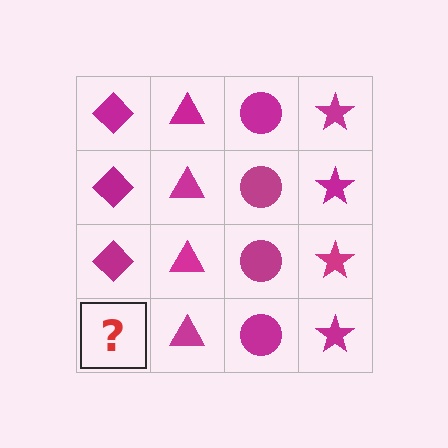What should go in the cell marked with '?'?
The missing cell should contain a magenta diamond.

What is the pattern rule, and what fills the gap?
The rule is that each column has a consistent shape. The gap should be filled with a magenta diamond.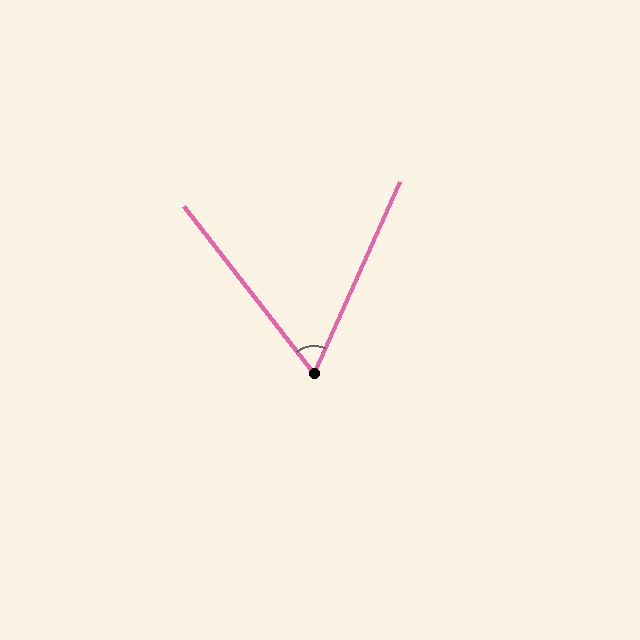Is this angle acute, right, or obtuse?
It is acute.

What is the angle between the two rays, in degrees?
Approximately 62 degrees.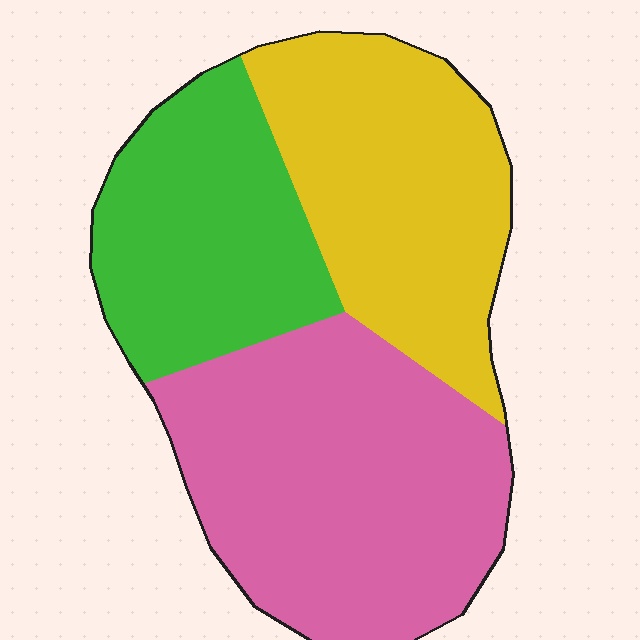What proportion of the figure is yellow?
Yellow covers 32% of the figure.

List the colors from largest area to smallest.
From largest to smallest: pink, yellow, green.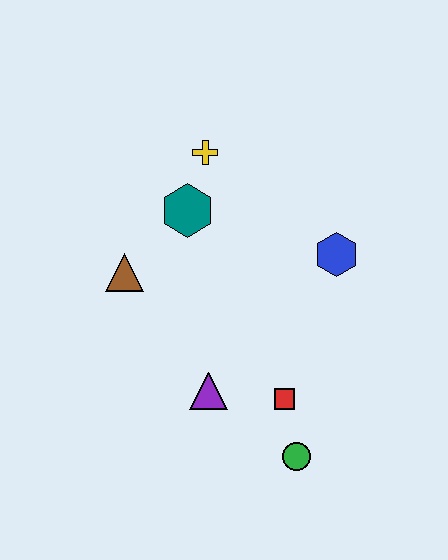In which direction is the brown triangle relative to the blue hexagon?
The brown triangle is to the left of the blue hexagon.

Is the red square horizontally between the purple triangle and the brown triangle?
No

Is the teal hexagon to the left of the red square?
Yes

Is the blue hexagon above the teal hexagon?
No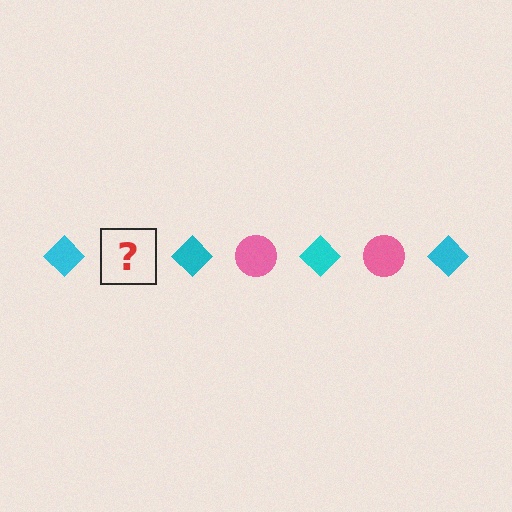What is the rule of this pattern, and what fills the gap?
The rule is that the pattern alternates between cyan diamond and pink circle. The gap should be filled with a pink circle.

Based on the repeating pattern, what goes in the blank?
The blank should be a pink circle.